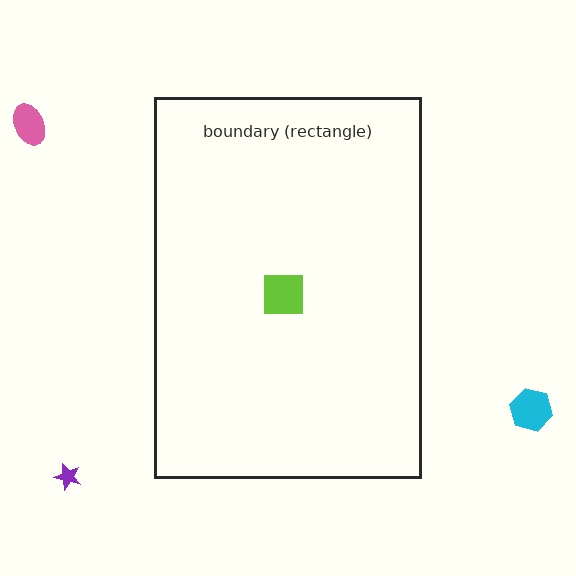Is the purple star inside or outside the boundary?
Outside.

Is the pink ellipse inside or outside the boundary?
Outside.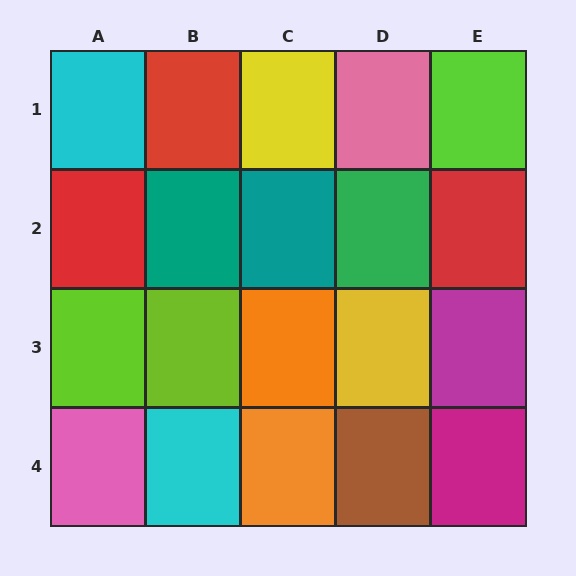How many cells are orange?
2 cells are orange.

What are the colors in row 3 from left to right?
Lime, lime, orange, yellow, magenta.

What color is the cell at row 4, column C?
Orange.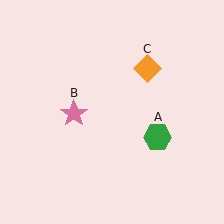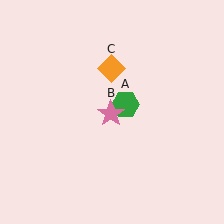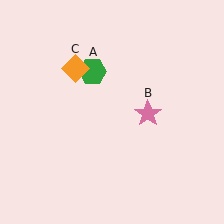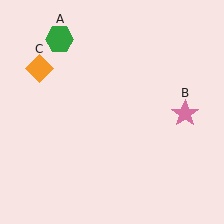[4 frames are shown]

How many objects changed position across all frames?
3 objects changed position: green hexagon (object A), pink star (object B), orange diamond (object C).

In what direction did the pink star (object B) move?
The pink star (object B) moved right.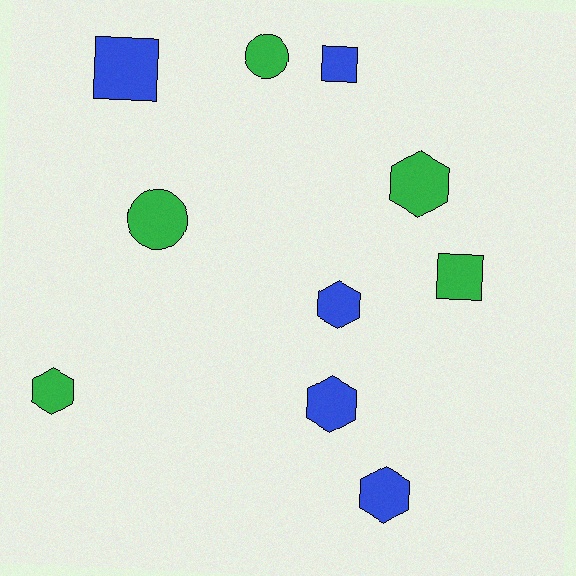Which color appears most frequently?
Blue, with 5 objects.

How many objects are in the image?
There are 10 objects.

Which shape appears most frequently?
Hexagon, with 5 objects.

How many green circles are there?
There are 2 green circles.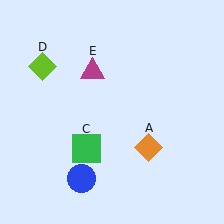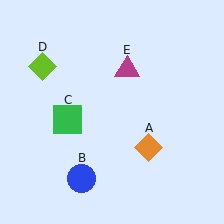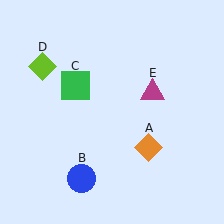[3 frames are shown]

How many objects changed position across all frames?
2 objects changed position: green square (object C), magenta triangle (object E).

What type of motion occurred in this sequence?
The green square (object C), magenta triangle (object E) rotated clockwise around the center of the scene.